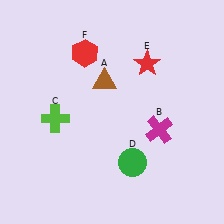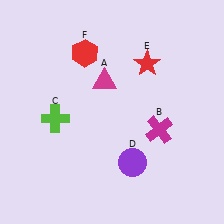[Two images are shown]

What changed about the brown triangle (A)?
In Image 1, A is brown. In Image 2, it changed to magenta.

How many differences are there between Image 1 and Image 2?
There are 2 differences between the two images.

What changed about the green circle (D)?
In Image 1, D is green. In Image 2, it changed to purple.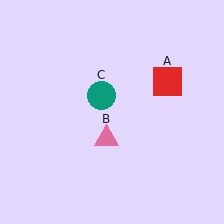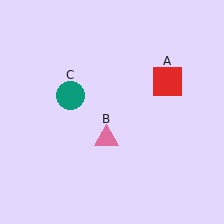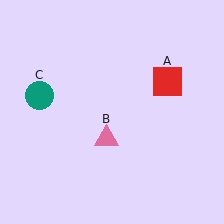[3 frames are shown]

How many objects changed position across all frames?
1 object changed position: teal circle (object C).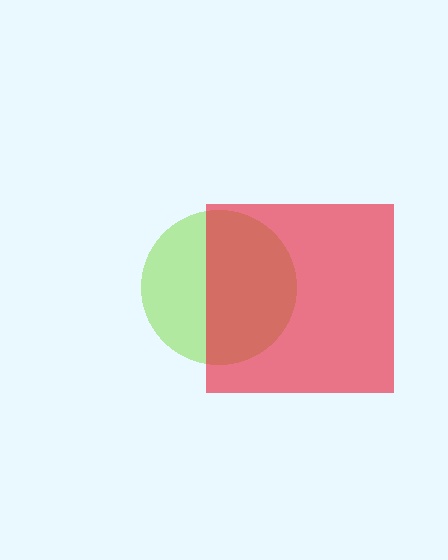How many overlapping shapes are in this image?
There are 2 overlapping shapes in the image.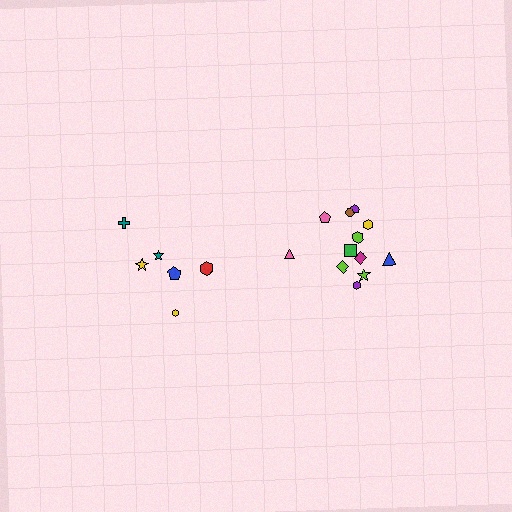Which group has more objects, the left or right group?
The right group.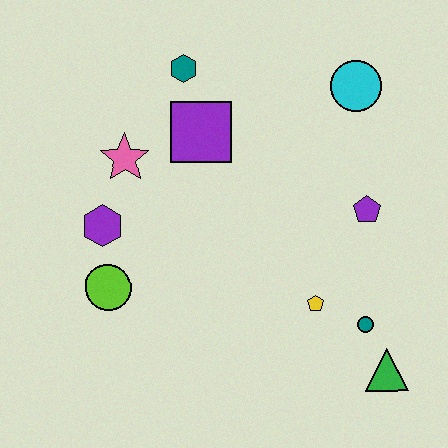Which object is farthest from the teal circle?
The teal hexagon is farthest from the teal circle.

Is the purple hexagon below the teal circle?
No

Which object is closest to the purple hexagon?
The lime circle is closest to the purple hexagon.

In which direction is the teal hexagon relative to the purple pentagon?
The teal hexagon is to the left of the purple pentagon.